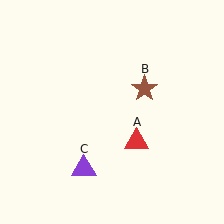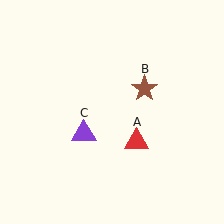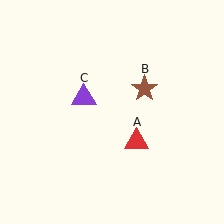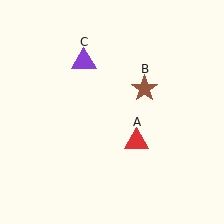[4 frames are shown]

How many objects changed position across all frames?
1 object changed position: purple triangle (object C).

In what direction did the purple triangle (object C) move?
The purple triangle (object C) moved up.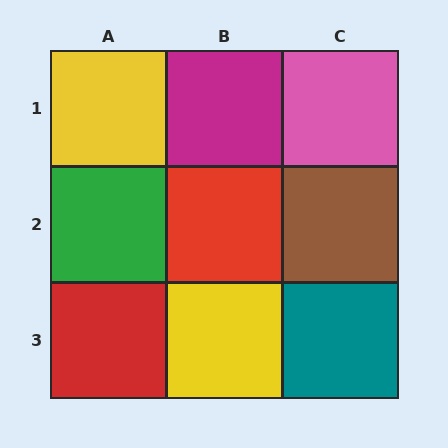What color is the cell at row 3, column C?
Teal.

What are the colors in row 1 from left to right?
Yellow, magenta, pink.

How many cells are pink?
1 cell is pink.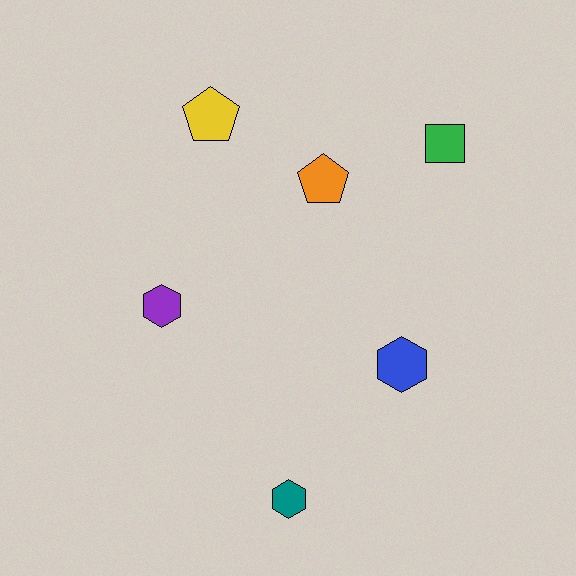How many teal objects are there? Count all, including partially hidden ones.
There is 1 teal object.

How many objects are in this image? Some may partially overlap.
There are 6 objects.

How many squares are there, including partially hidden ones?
There is 1 square.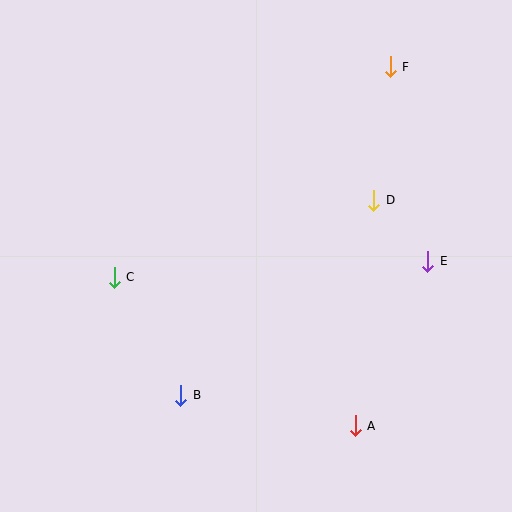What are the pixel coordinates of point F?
Point F is at (390, 67).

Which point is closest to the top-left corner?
Point C is closest to the top-left corner.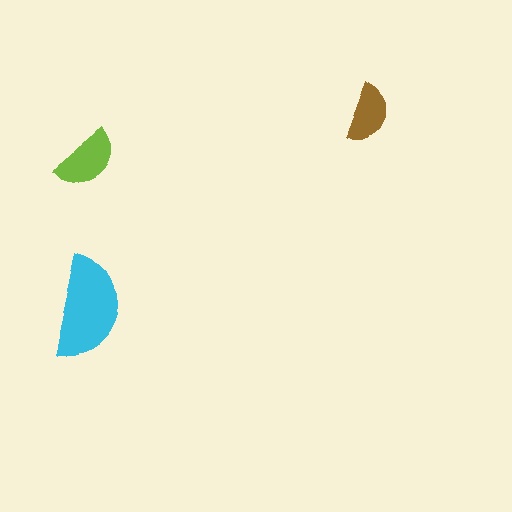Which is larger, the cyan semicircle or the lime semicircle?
The cyan one.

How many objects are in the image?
There are 3 objects in the image.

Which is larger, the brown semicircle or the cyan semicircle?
The cyan one.